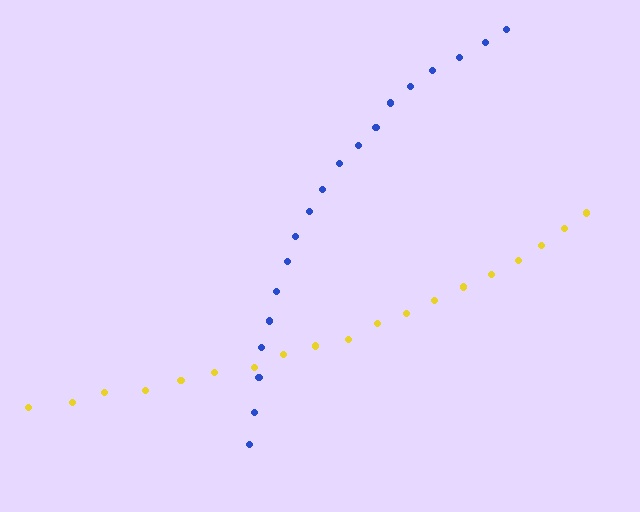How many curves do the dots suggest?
There are 2 distinct paths.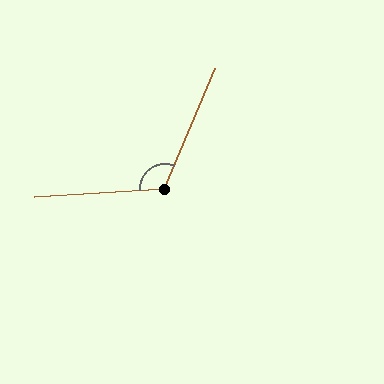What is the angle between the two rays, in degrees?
Approximately 117 degrees.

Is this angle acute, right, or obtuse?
It is obtuse.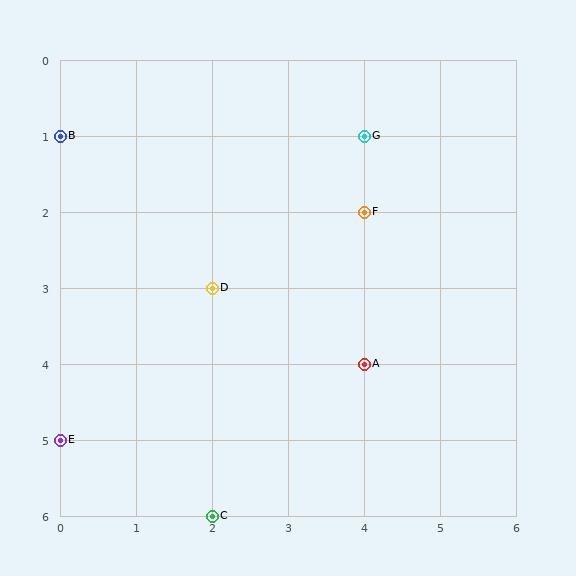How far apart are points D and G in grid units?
Points D and G are 2 columns and 2 rows apart (about 2.8 grid units diagonally).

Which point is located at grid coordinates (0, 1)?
Point B is at (0, 1).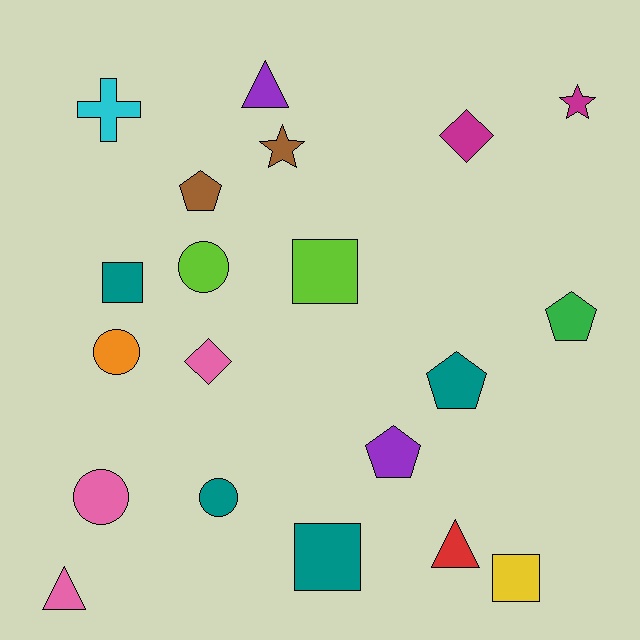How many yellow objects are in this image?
There is 1 yellow object.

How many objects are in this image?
There are 20 objects.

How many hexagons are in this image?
There are no hexagons.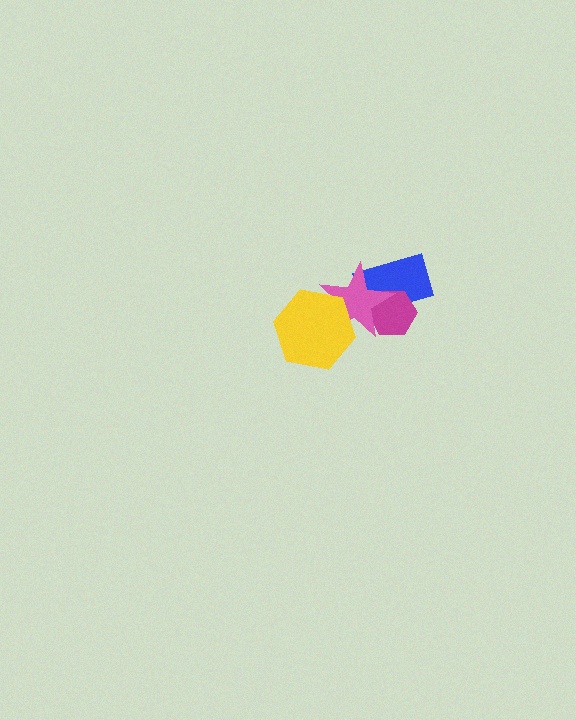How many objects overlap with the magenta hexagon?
2 objects overlap with the magenta hexagon.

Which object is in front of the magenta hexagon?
The pink star is in front of the magenta hexagon.